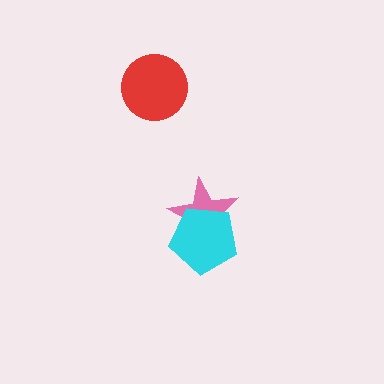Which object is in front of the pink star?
The cyan pentagon is in front of the pink star.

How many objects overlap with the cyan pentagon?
1 object overlaps with the cyan pentagon.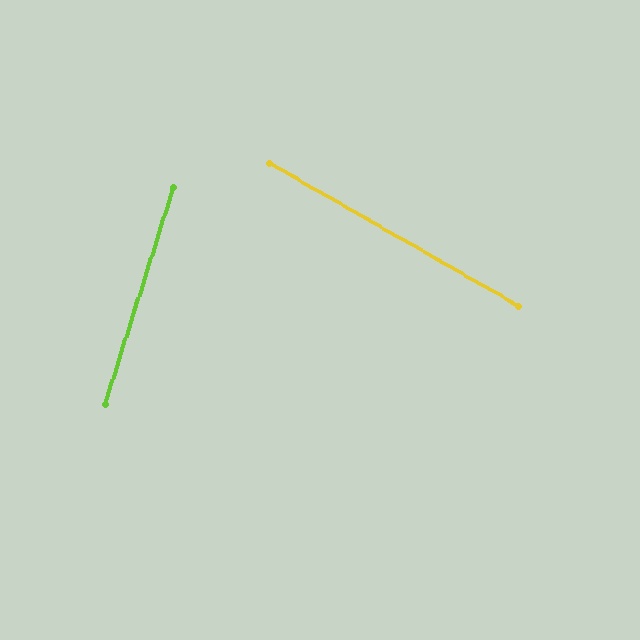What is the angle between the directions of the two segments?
Approximately 78 degrees.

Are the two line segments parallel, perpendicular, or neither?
Neither parallel nor perpendicular — they differ by about 78°.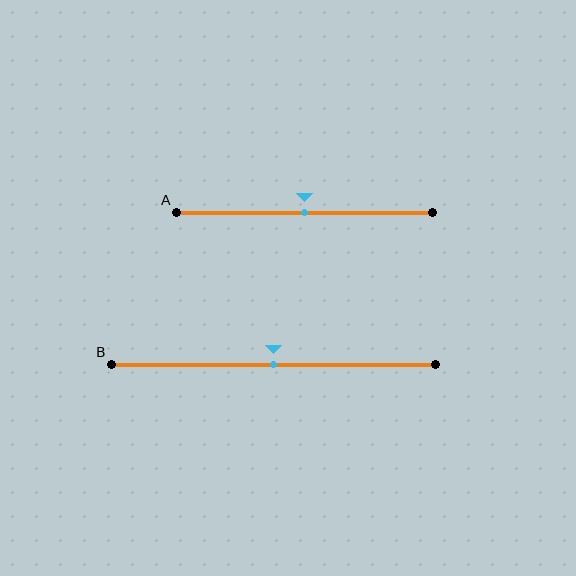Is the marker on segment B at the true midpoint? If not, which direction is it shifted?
Yes, the marker on segment B is at the true midpoint.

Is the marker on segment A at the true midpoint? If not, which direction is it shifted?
Yes, the marker on segment A is at the true midpoint.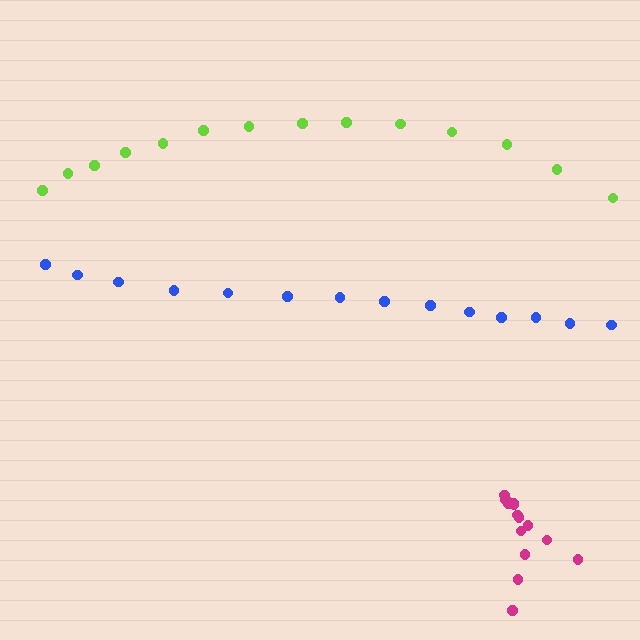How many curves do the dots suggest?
There are 3 distinct paths.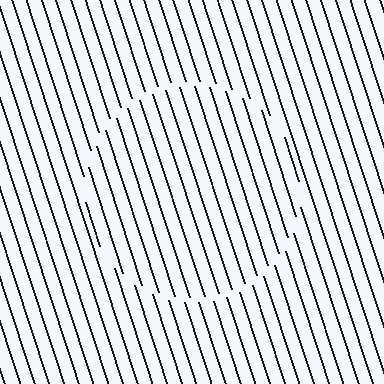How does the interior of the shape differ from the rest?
The interior of the shape contains the same grating, shifted by half a period — the contour is defined by the phase discontinuity where line-ends from the inner and outer gratings abut.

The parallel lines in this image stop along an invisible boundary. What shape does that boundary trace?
An illusory circle. The interior of the shape contains the same grating, shifted by half a period — the contour is defined by the phase discontinuity where line-ends from the inner and outer gratings abut.